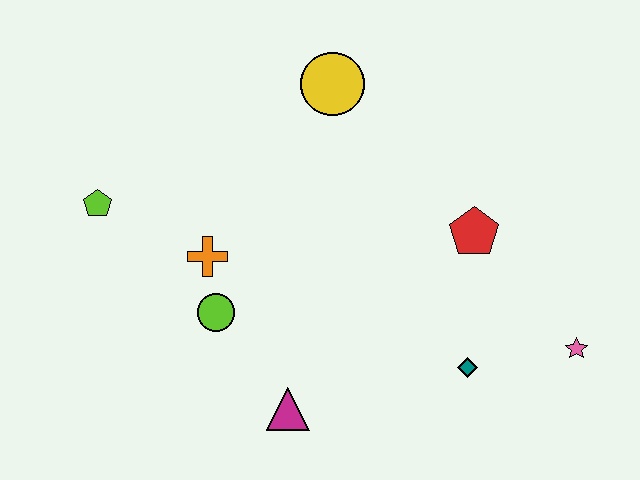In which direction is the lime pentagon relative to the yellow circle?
The lime pentagon is to the left of the yellow circle.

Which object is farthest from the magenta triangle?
The yellow circle is farthest from the magenta triangle.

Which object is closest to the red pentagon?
The teal diamond is closest to the red pentagon.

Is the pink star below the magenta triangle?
No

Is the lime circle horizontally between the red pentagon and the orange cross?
Yes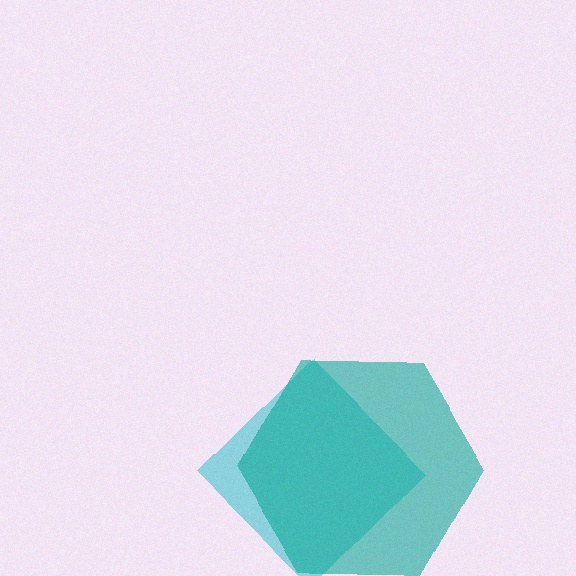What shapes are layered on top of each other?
The layered shapes are: a cyan diamond, a teal hexagon.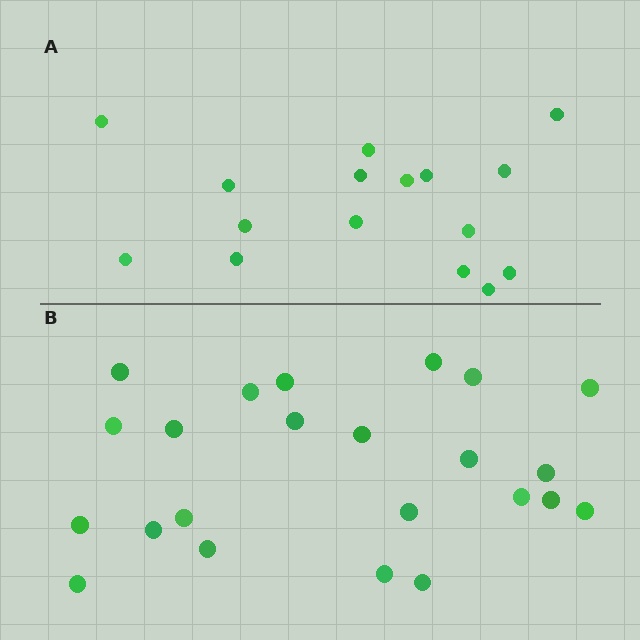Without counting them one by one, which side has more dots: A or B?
Region B (the bottom region) has more dots.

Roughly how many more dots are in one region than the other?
Region B has roughly 8 or so more dots than region A.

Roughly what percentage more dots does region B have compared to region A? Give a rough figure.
About 45% more.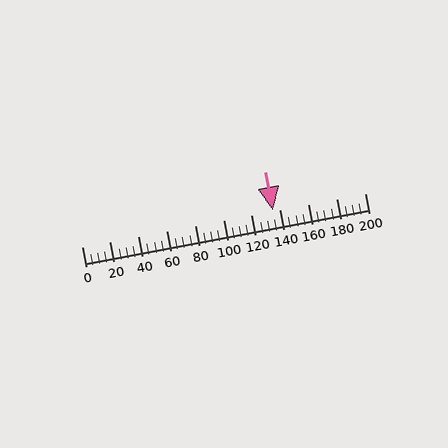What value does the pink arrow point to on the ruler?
The pink arrow points to approximately 135.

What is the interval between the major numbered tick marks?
The major tick marks are spaced 20 units apart.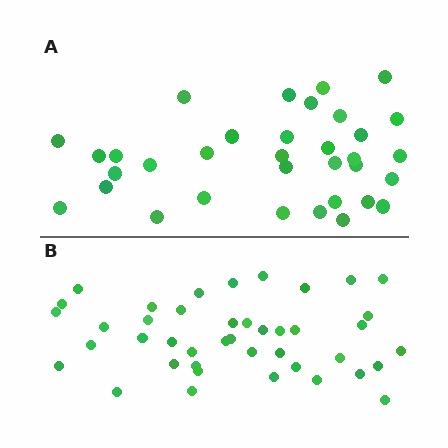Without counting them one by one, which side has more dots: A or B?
Region B (the bottom region) has more dots.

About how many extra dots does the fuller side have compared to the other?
Region B has roughly 8 or so more dots than region A.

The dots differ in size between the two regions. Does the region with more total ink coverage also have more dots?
No. Region A has more total ink coverage because its dots are larger, but region B actually contains more individual dots. Total area can be misleading — the number of items is what matters here.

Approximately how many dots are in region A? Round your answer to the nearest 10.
About 30 dots. (The exact count is 34, which rounds to 30.)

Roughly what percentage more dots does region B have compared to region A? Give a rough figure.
About 25% more.